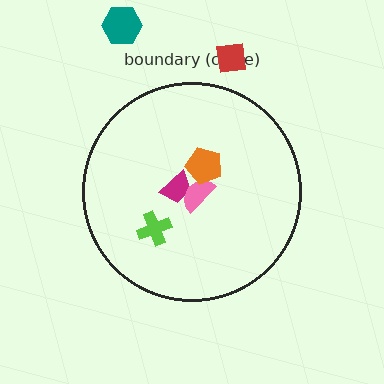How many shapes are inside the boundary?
4 inside, 2 outside.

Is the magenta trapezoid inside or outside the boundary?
Inside.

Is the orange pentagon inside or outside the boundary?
Inside.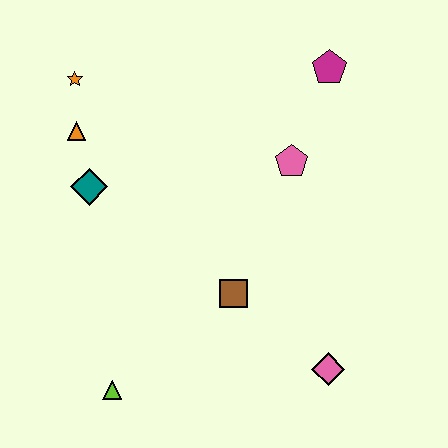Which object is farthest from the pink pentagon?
The lime triangle is farthest from the pink pentagon.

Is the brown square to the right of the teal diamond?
Yes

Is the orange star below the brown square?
No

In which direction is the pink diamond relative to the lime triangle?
The pink diamond is to the right of the lime triangle.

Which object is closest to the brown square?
The pink diamond is closest to the brown square.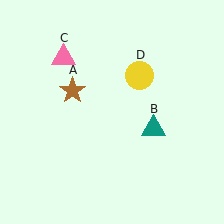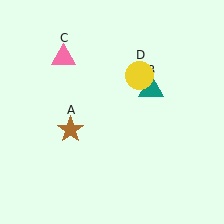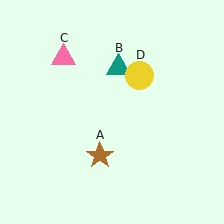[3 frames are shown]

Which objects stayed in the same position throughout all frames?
Pink triangle (object C) and yellow circle (object D) remained stationary.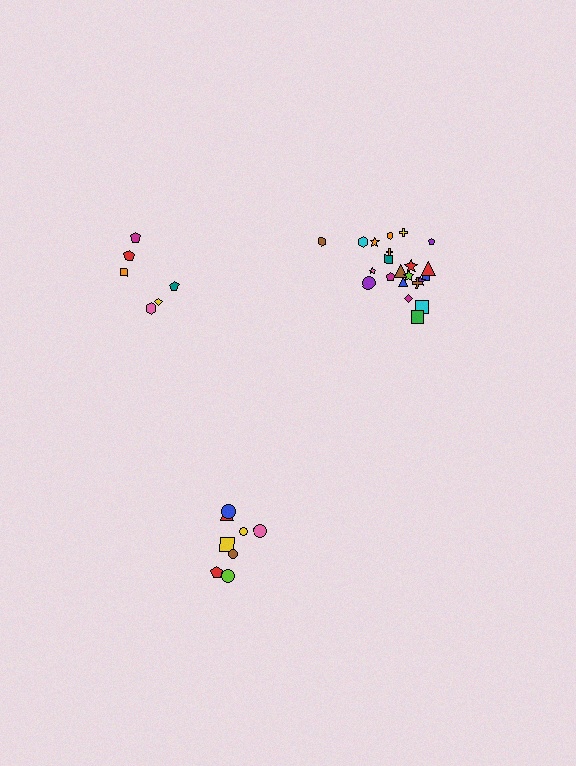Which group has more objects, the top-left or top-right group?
The top-right group.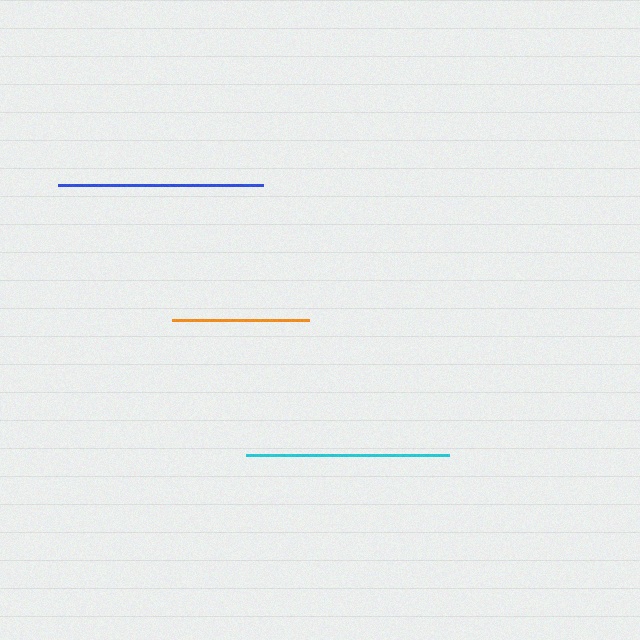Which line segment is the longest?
The blue line is the longest at approximately 205 pixels.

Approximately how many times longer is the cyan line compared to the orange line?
The cyan line is approximately 1.5 times the length of the orange line.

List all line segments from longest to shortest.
From longest to shortest: blue, cyan, orange.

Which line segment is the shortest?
The orange line is the shortest at approximately 137 pixels.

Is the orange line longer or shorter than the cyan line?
The cyan line is longer than the orange line.